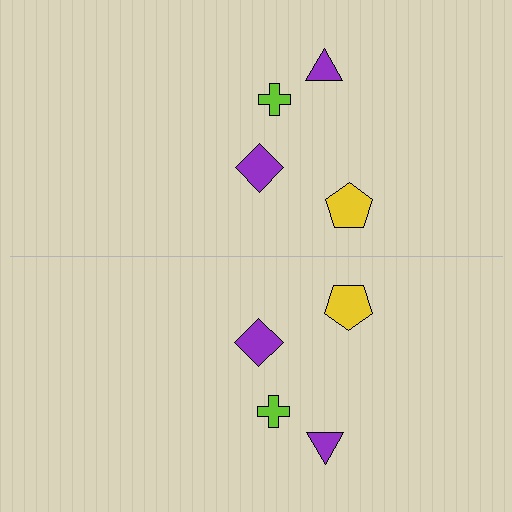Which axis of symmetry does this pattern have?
The pattern has a horizontal axis of symmetry running through the center of the image.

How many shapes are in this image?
There are 8 shapes in this image.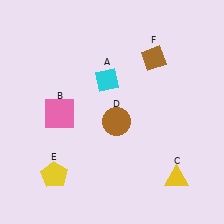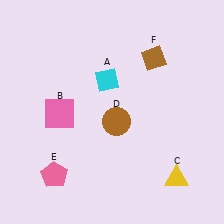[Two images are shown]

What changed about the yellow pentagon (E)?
In Image 1, E is yellow. In Image 2, it changed to pink.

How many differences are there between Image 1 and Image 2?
There is 1 difference between the two images.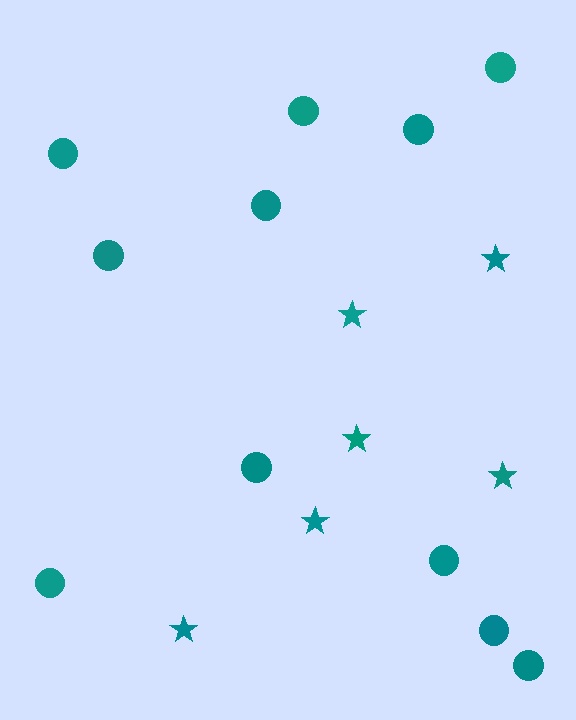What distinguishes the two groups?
There are 2 groups: one group of stars (6) and one group of circles (11).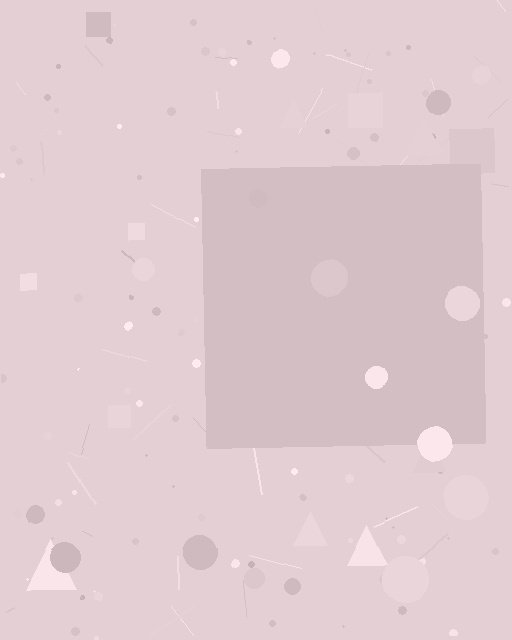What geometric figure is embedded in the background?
A square is embedded in the background.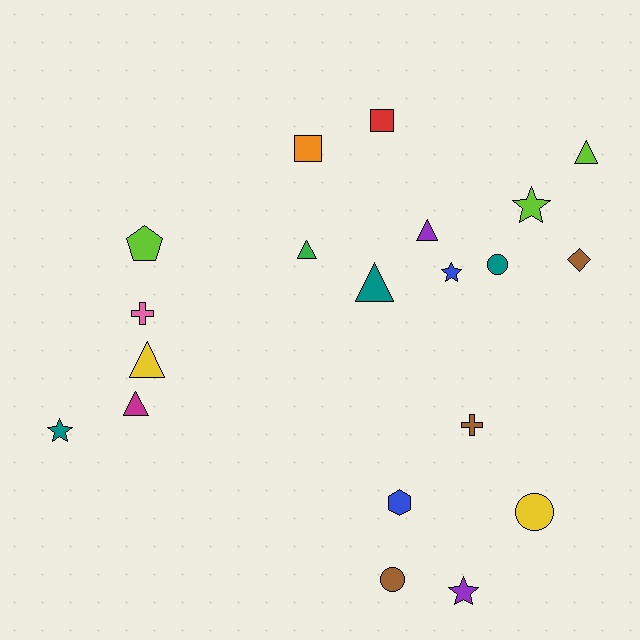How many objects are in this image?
There are 20 objects.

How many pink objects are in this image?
There is 1 pink object.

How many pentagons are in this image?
There is 1 pentagon.